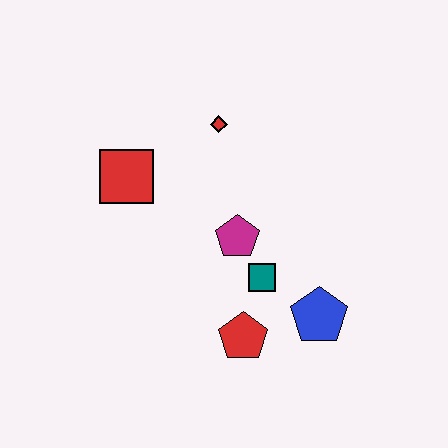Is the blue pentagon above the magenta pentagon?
No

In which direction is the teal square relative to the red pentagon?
The teal square is above the red pentagon.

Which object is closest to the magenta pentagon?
The teal square is closest to the magenta pentagon.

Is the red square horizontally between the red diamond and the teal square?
No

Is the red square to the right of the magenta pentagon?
No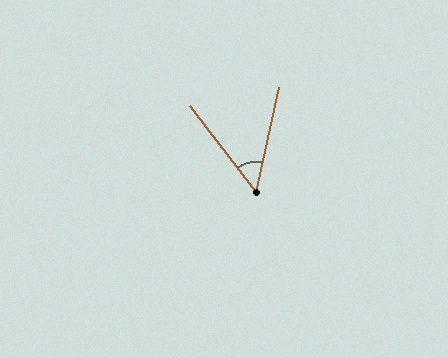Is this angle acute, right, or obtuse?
It is acute.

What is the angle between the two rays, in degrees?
Approximately 50 degrees.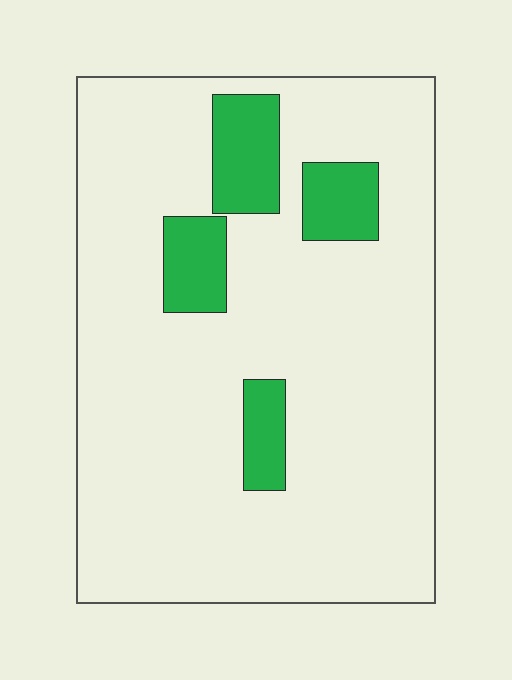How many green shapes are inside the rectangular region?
4.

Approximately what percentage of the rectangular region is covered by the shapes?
Approximately 15%.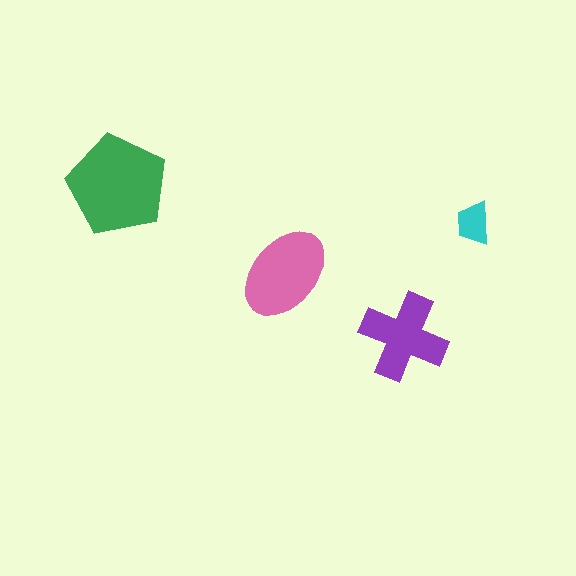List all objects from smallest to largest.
The cyan trapezoid, the purple cross, the pink ellipse, the green pentagon.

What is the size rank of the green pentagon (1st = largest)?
1st.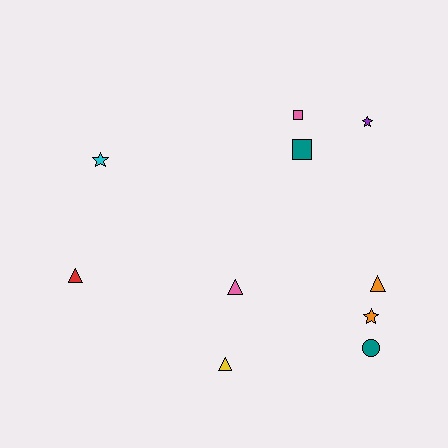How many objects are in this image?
There are 10 objects.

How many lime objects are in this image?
There are no lime objects.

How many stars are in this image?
There are 3 stars.